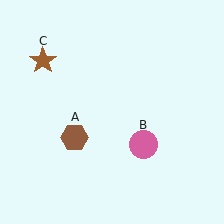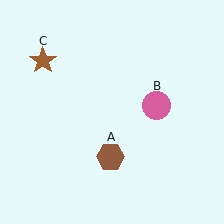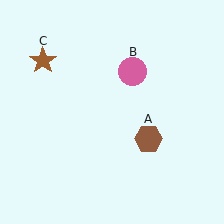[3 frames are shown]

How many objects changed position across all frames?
2 objects changed position: brown hexagon (object A), pink circle (object B).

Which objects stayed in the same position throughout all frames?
Brown star (object C) remained stationary.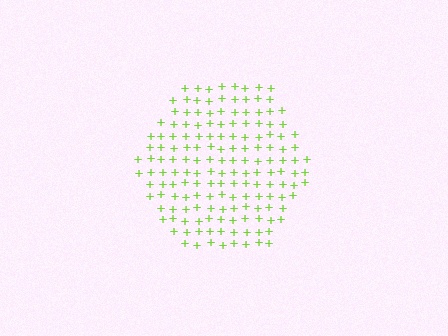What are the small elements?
The small elements are plus signs.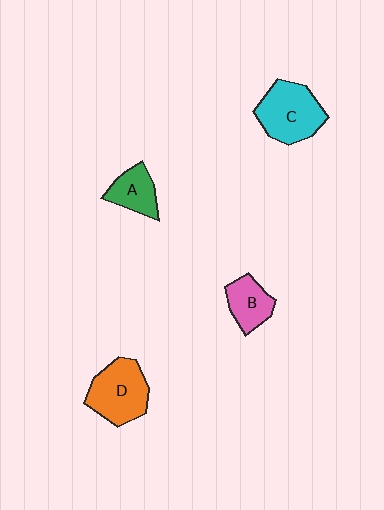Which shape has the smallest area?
Shape A (green).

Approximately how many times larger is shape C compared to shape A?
Approximately 1.8 times.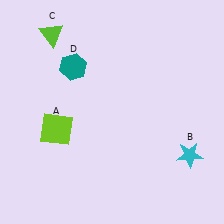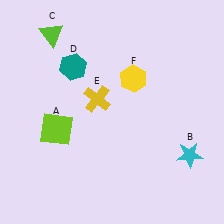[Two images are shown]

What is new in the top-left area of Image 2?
A yellow cross (E) was added in the top-left area of Image 2.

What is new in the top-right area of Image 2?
A yellow hexagon (F) was added in the top-right area of Image 2.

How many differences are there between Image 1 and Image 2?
There are 2 differences between the two images.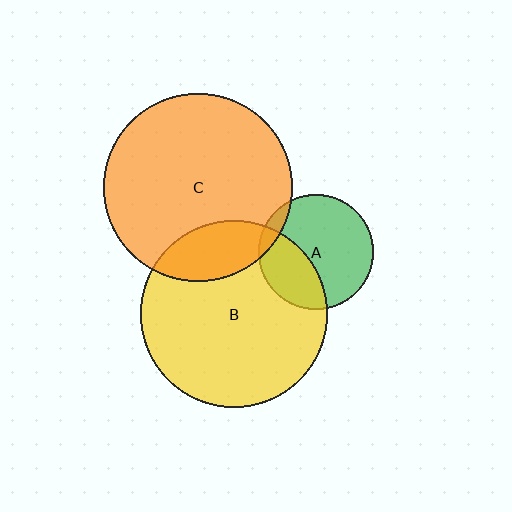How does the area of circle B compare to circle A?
Approximately 2.7 times.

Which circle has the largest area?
Circle C (orange).